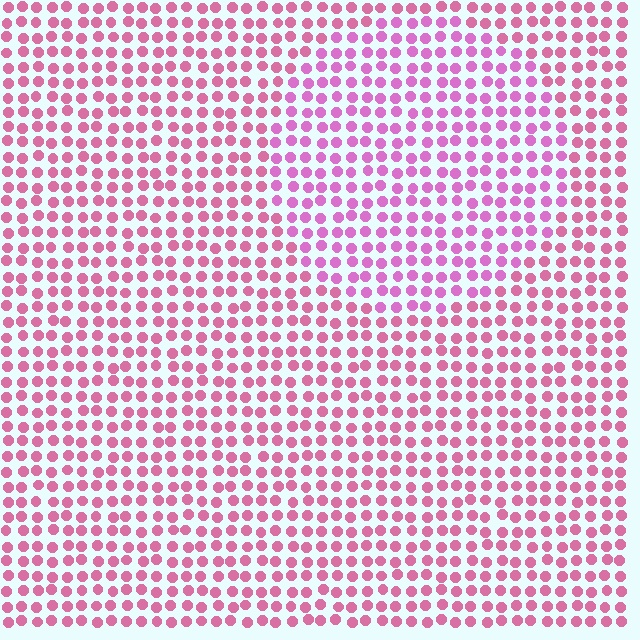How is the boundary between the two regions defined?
The boundary is defined purely by a slight shift in hue (about 23 degrees). Spacing, size, and orientation are identical on both sides.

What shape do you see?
I see a circle.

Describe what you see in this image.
The image is filled with small pink elements in a uniform arrangement. A circle-shaped region is visible where the elements are tinted to a slightly different hue, forming a subtle color boundary.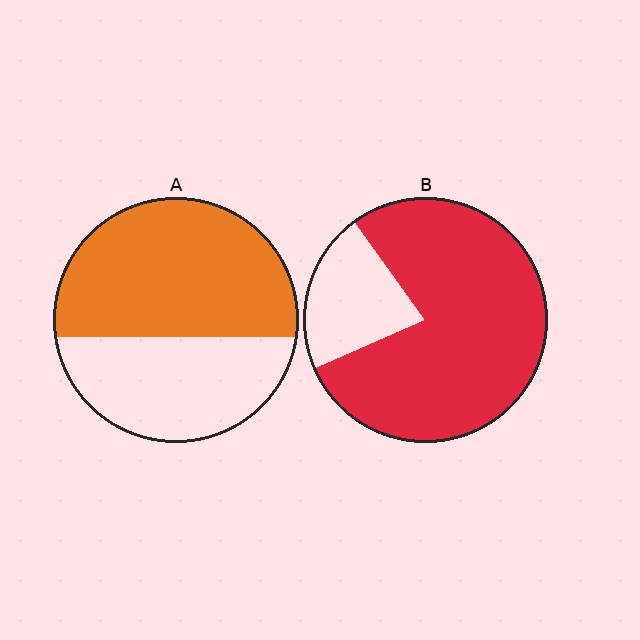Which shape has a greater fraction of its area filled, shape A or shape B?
Shape B.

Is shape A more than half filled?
Yes.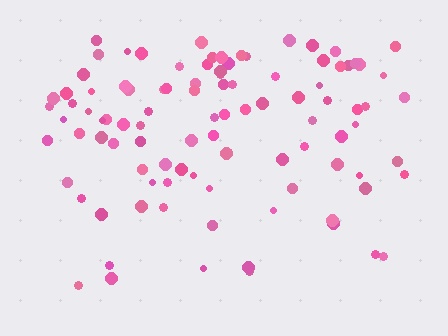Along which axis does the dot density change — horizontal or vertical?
Vertical.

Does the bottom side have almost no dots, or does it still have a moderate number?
Still a moderate number, just noticeably fewer than the top.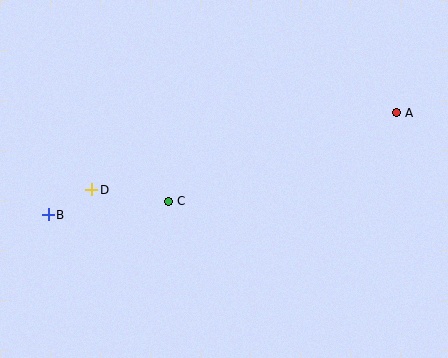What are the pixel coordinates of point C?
Point C is at (169, 201).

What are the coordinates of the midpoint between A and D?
The midpoint between A and D is at (244, 151).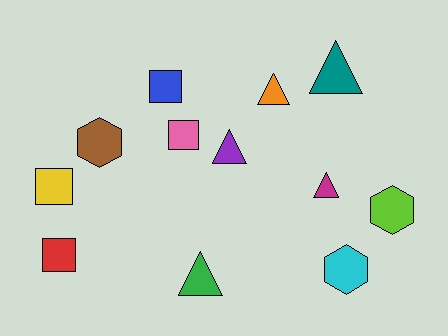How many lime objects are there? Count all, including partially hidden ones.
There is 1 lime object.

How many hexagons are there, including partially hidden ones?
There are 3 hexagons.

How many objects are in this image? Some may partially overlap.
There are 12 objects.